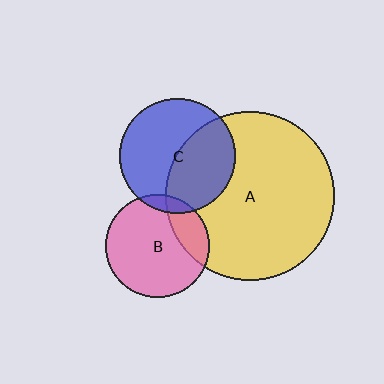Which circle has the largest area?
Circle A (yellow).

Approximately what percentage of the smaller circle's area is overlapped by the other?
Approximately 45%.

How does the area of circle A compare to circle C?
Approximately 2.1 times.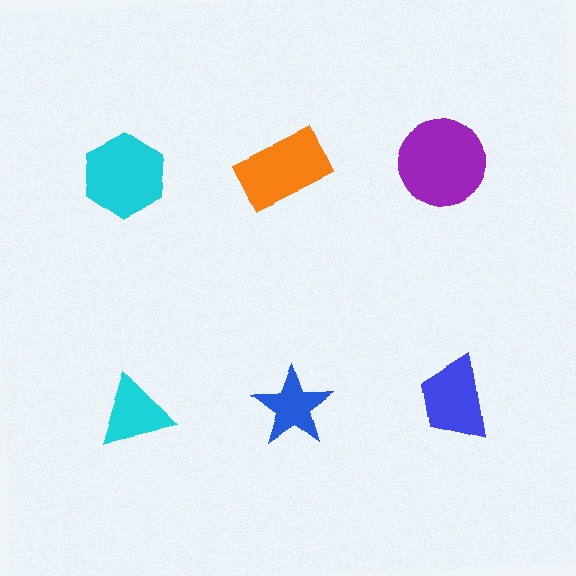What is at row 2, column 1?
A cyan triangle.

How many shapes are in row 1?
3 shapes.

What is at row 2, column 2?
A blue star.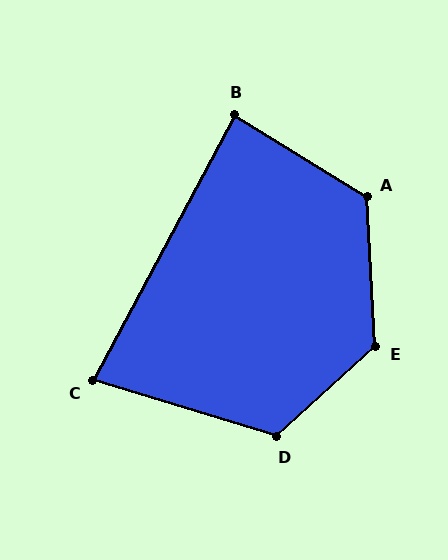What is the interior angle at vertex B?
Approximately 86 degrees (approximately right).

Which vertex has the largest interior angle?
E, at approximately 129 degrees.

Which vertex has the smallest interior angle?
C, at approximately 79 degrees.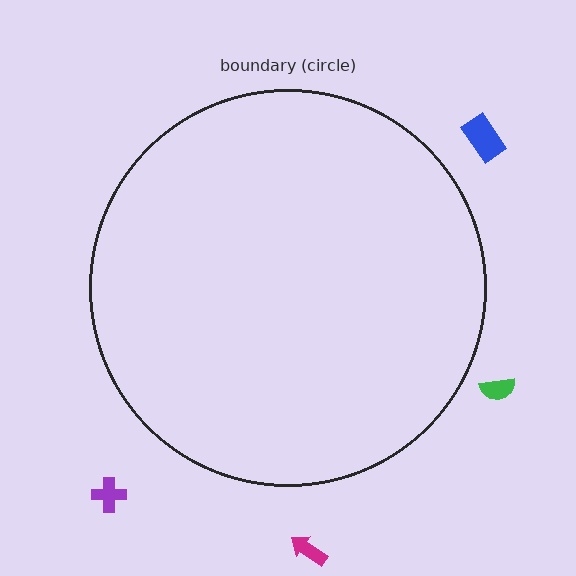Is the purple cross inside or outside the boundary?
Outside.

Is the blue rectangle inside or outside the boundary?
Outside.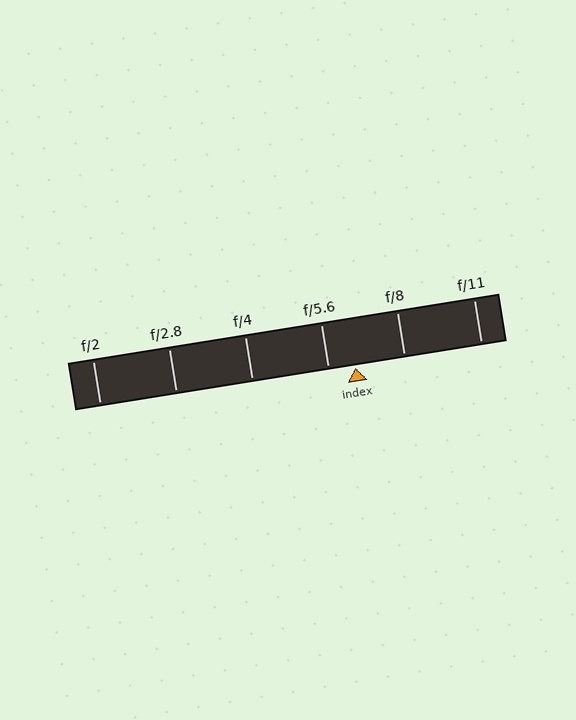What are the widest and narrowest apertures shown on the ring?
The widest aperture shown is f/2 and the narrowest is f/11.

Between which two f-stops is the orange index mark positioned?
The index mark is between f/5.6 and f/8.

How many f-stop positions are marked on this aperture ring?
There are 6 f-stop positions marked.